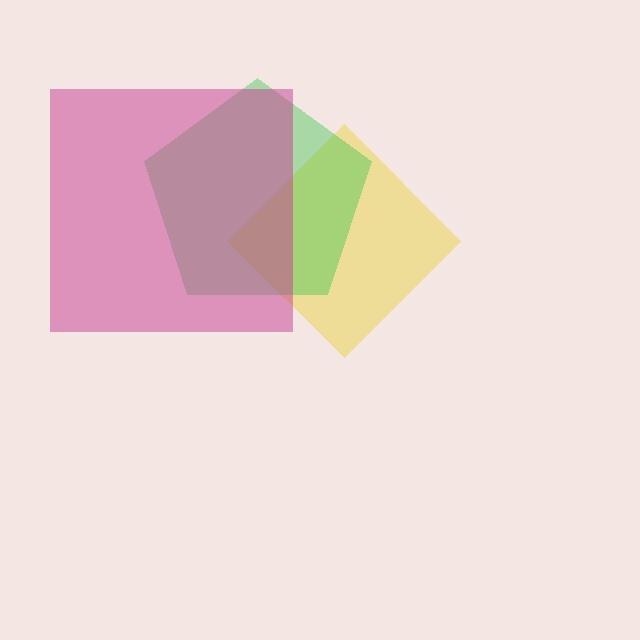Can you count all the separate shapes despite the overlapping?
Yes, there are 3 separate shapes.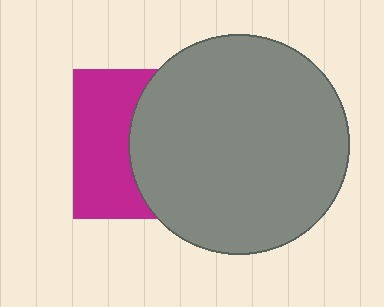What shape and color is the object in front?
The object in front is a gray circle.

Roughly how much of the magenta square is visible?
A small part of it is visible (roughly 43%).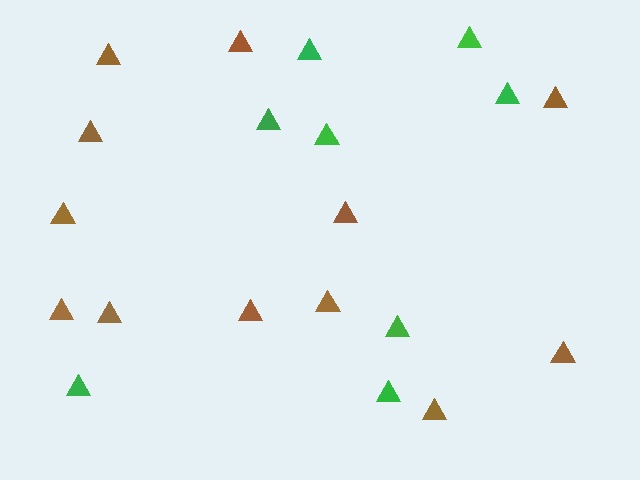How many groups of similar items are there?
There are 2 groups: one group of green triangles (8) and one group of brown triangles (12).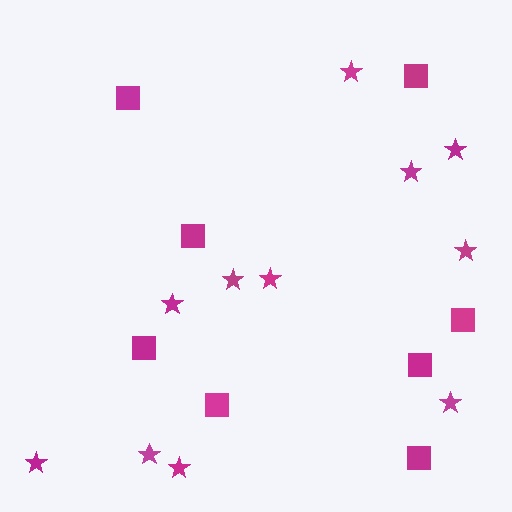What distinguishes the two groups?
There are 2 groups: one group of stars (11) and one group of squares (8).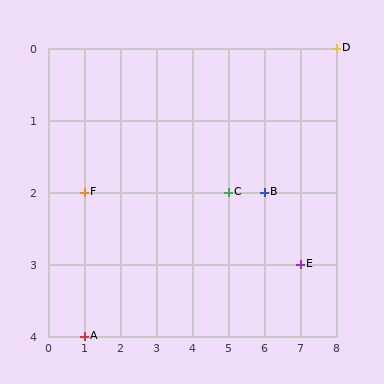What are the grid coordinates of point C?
Point C is at grid coordinates (5, 2).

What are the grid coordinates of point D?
Point D is at grid coordinates (8, 0).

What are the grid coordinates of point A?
Point A is at grid coordinates (1, 4).